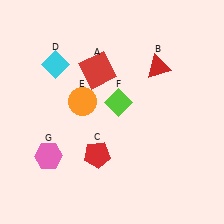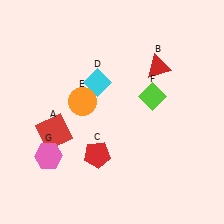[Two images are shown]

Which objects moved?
The objects that moved are: the red square (A), the cyan diamond (D), the lime diamond (F).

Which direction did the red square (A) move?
The red square (A) moved down.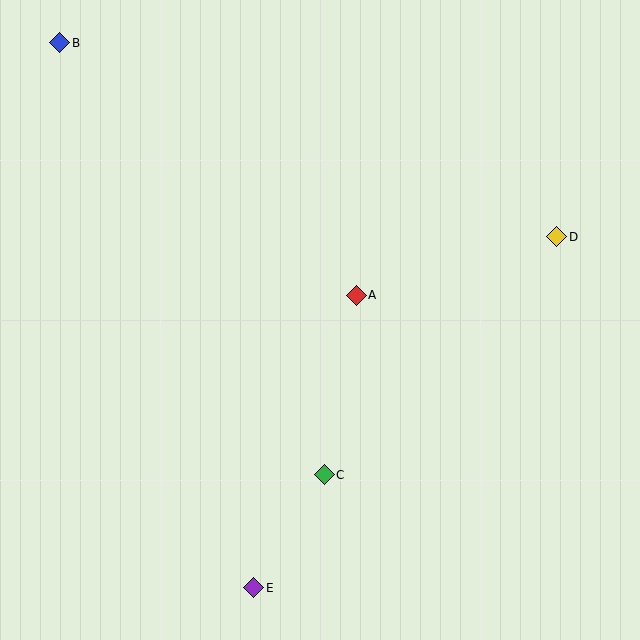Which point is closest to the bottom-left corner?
Point E is closest to the bottom-left corner.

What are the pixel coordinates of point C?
Point C is at (324, 475).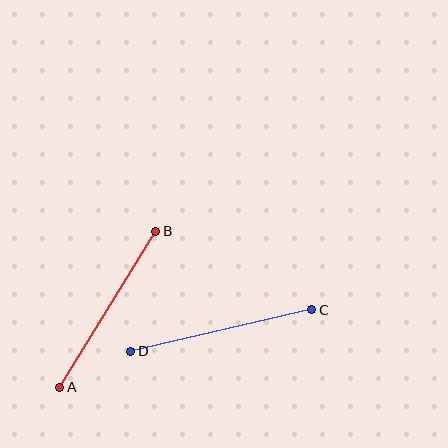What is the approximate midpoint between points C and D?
The midpoint is at approximately (221, 331) pixels.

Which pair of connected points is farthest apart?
Points C and D are farthest apart.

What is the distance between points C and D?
The distance is approximately 186 pixels.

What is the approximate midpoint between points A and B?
The midpoint is at approximately (108, 309) pixels.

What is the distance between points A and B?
The distance is approximately 184 pixels.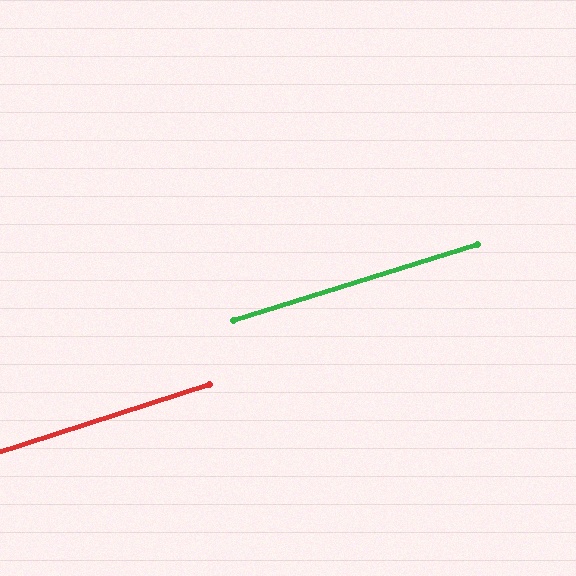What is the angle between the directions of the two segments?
Approximately 0 degrees.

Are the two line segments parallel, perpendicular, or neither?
Parallel — their directions differ by only 0.5°.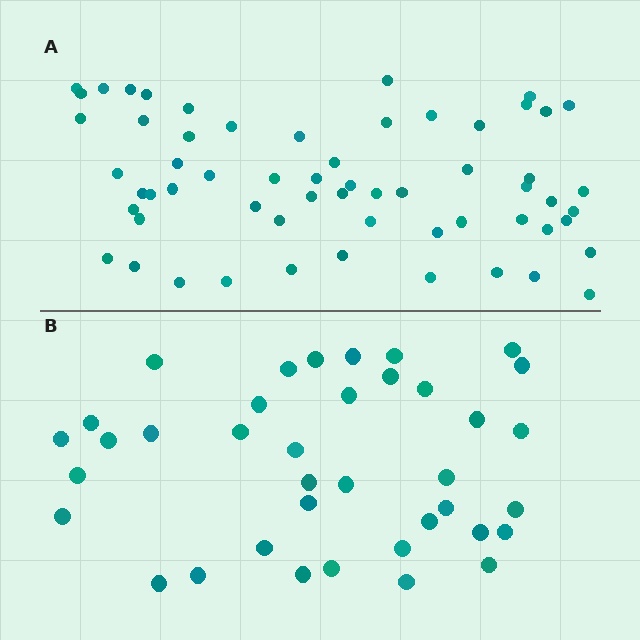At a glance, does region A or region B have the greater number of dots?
Region A (the top region) has more dots.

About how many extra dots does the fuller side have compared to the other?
Region A has approximately 20 more dots than region B.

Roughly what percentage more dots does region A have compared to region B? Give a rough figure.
About 60% more.